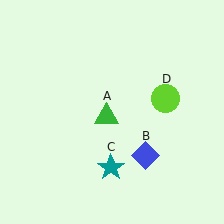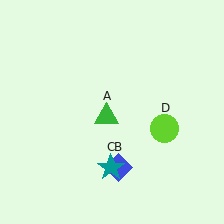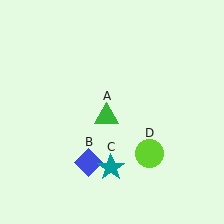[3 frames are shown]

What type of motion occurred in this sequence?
The blue diamond (object B), lime circle (object D) rotated clockwise around the center of the scene.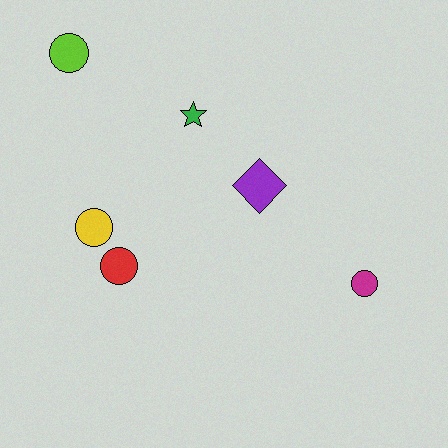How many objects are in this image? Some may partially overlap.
There are 6 objects.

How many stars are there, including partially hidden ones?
There is 1 star.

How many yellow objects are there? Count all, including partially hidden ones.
There is 1 yellow object.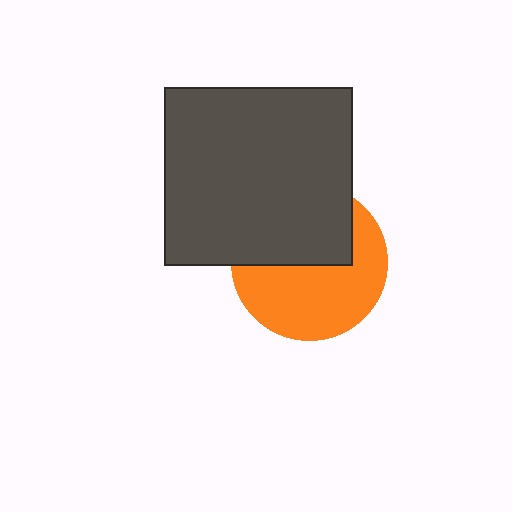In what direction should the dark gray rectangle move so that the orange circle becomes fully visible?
The dark gray rectangle should move up. That is the shortest direction to clear the overlap and leave the orange circle fully visible.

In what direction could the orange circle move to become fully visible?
The orange circle could move down. That would shift it out from behind the dark gray rectangle entirely.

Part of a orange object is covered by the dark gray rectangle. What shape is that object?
It is a circle.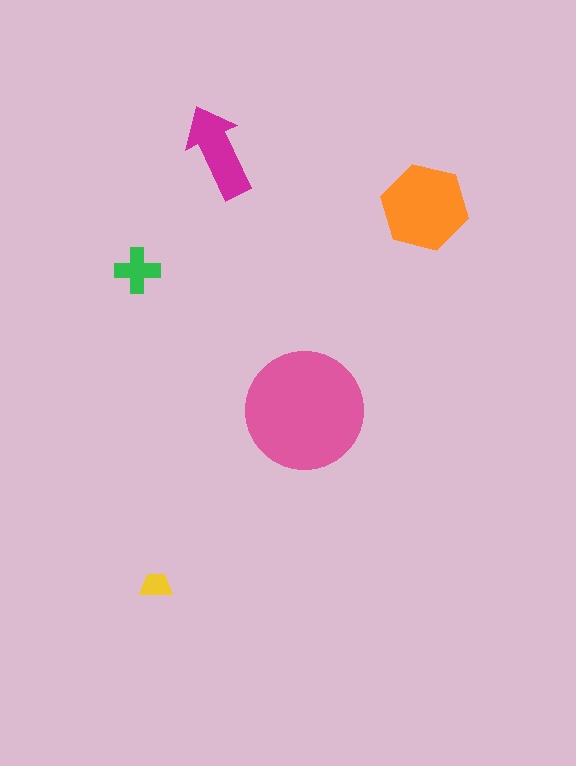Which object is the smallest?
The yellow trapezoid.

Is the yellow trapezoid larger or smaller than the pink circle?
Smaller.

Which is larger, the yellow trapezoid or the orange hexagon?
The orange hexagon.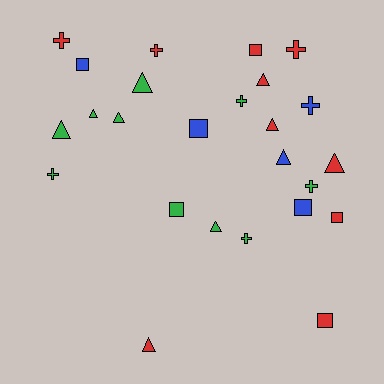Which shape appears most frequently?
Triangle, with 10 objects.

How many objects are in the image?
There are 25 objects.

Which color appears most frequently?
Green, with 10 objects.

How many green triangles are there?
There are 5 green triangles.